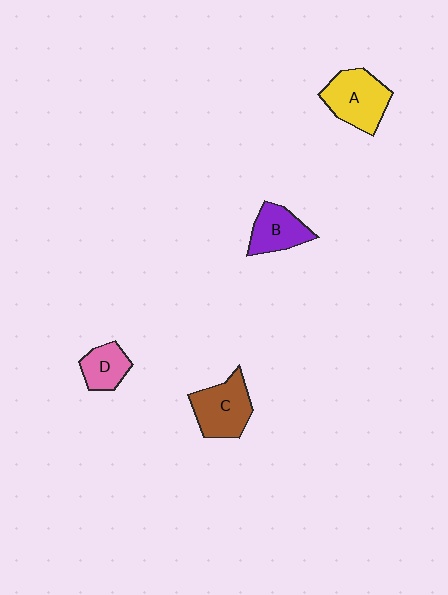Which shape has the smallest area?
Shape D (pink).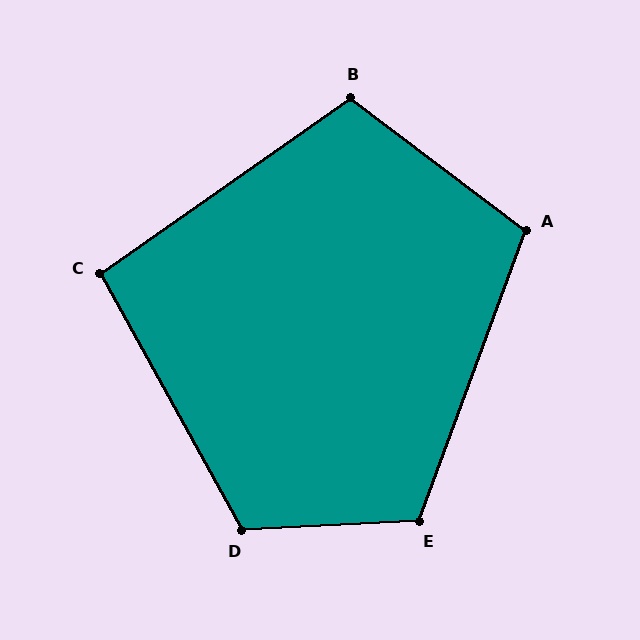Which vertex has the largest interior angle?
D, at approximately 116 degrees.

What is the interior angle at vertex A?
Approximately 107 degrees (obtuse).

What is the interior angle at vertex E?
Approximately 113 degrees (obtuse).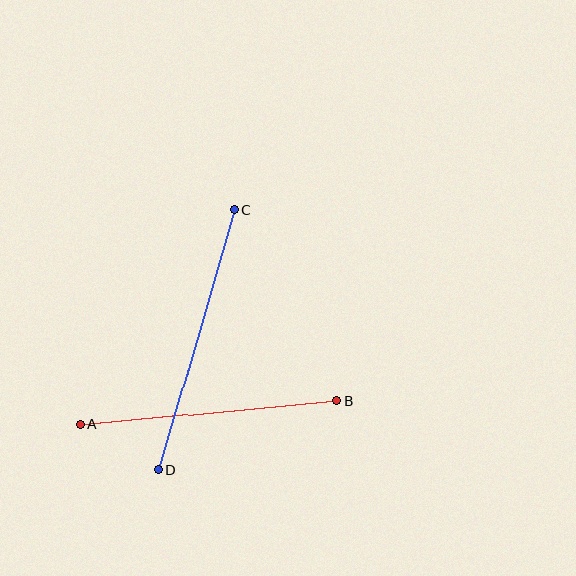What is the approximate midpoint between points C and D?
The midpoint is at approximately (197, 340) pixels.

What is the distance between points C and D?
The distance is approximately 272 pixels.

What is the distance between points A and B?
The distance is approximately 258 pixels.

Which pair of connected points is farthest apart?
Points C and D are farthest apart.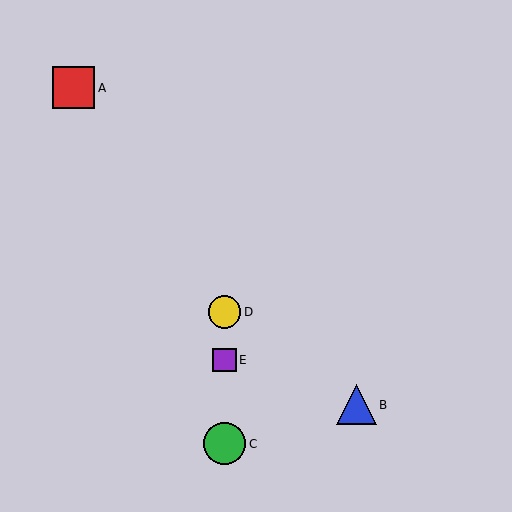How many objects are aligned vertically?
3 objects (C, D, E) are aligned vertically.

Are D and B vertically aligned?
No, D is at x≈225 and B is at x≈356.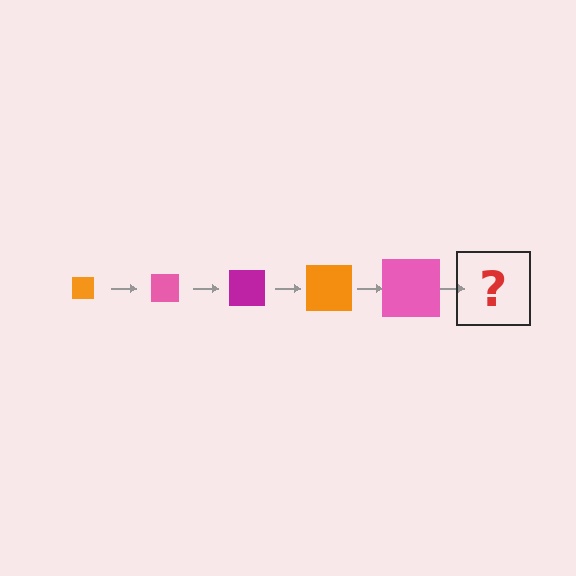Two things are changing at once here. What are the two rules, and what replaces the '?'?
The two rules are that the square grows larger each step and the color cycles through orange, pink, and magenta. The '?' should be a magenta square, larger than the previous one.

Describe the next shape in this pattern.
It should be a magenta square, larger than the previous one.